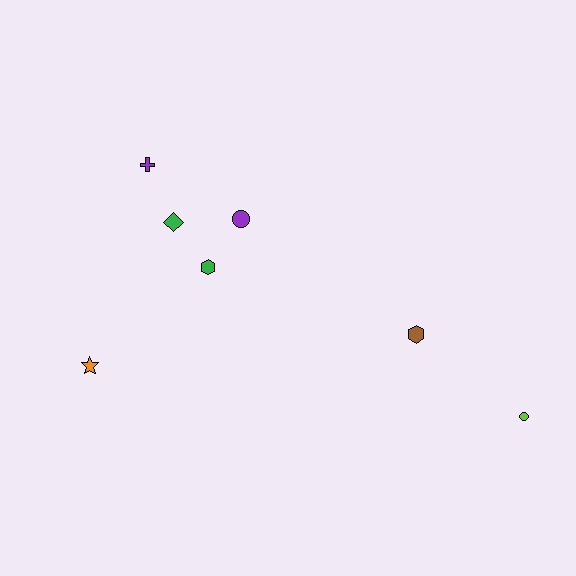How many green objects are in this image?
There are 2 green objects.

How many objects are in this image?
There are 7 objects.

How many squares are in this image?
There are no squares.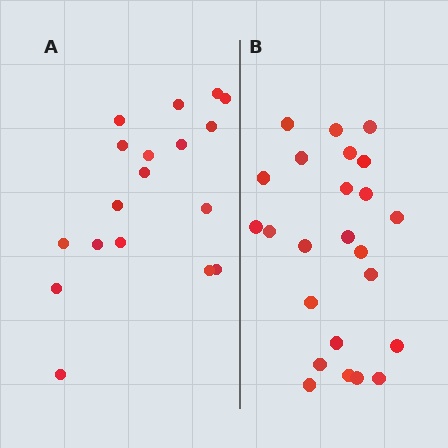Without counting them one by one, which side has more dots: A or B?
Region B (the right region) has more dots.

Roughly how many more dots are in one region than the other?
Region B has about 6 more dots than region A.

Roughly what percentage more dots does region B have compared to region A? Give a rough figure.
About 35% more.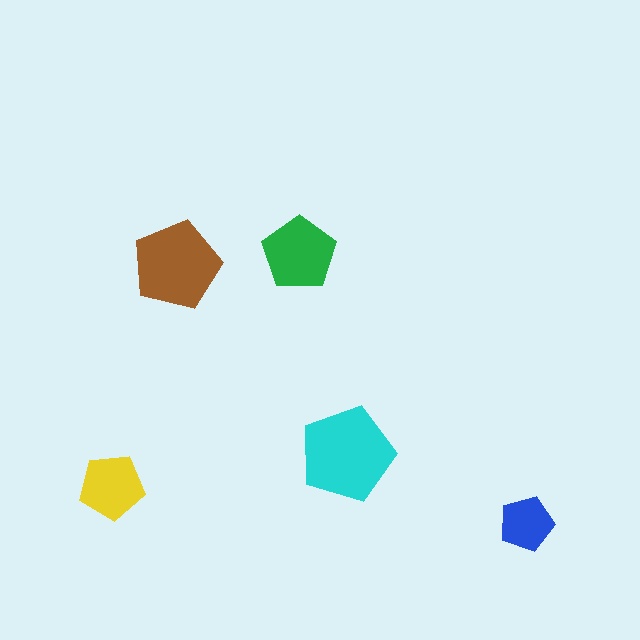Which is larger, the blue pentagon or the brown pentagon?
The brown one.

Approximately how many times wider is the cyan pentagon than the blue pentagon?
About 1.5 times wider.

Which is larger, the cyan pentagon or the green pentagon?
The cyan one.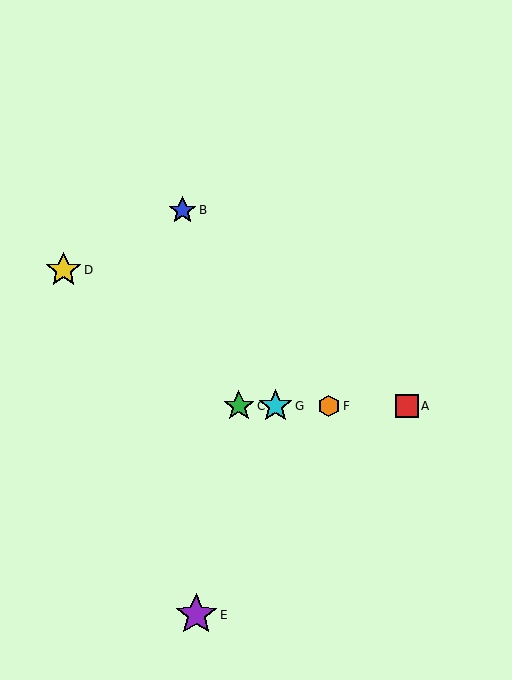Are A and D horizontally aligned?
No, A is at y≈406 and D is at y≈270.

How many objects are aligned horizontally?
4 objects (A, C, F, G) are aligned horizontally.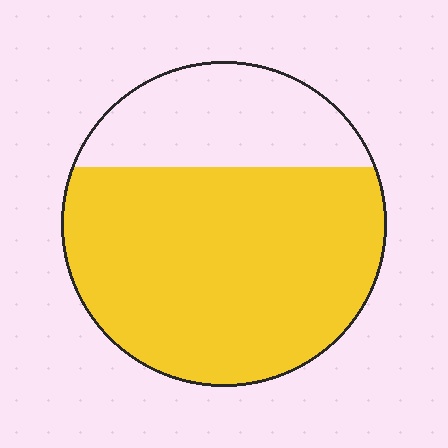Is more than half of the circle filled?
Yes.